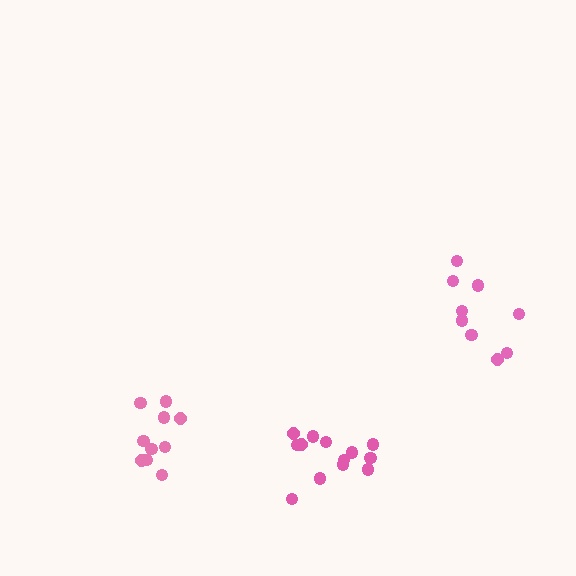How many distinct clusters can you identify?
There are 3 distinct clusters.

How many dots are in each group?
Group 1: 13 dots, Group 2: 9 dots, Group 3: 10 dots (32 total).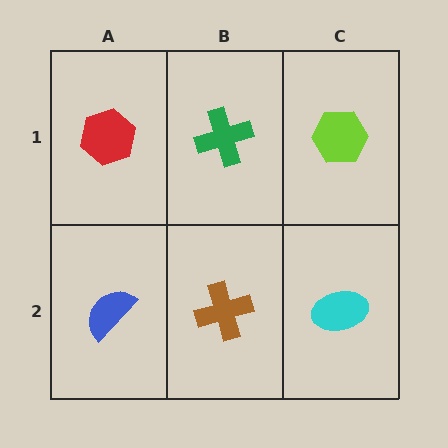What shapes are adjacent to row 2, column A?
A red hexagon (row 1, column A), a brown cross (row 2, column B).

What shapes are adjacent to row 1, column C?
A cyan ellipse (row 2, column C), a green cross (row 1, column B).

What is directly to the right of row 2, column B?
A cyan ellipse.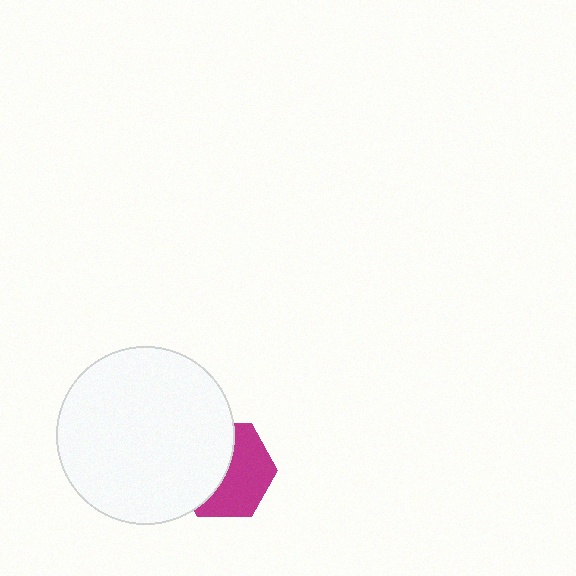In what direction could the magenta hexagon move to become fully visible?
The magenta hexagon could move right. That would shift it out from behind the white circle entirely.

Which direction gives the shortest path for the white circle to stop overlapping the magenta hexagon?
Moving left gives the shortest separation.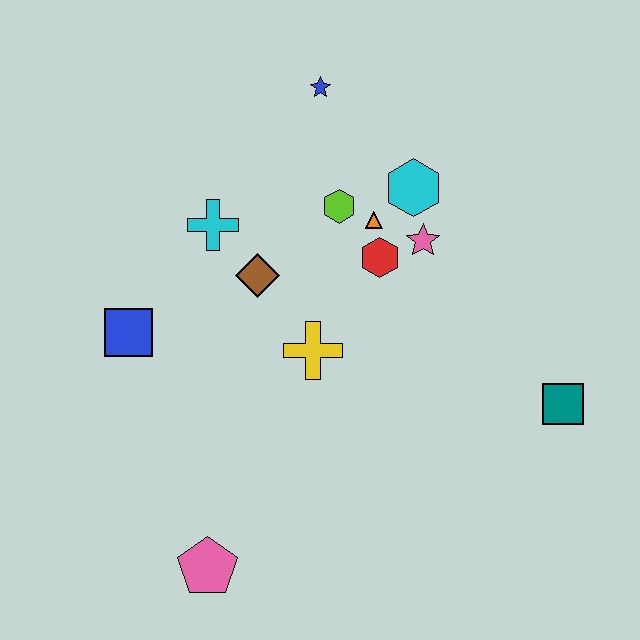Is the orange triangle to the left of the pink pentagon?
No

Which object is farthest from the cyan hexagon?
The pink pentagon is farthest from the cyan hexagon.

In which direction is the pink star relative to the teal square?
The pink star is above the teal square.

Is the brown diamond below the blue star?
Yes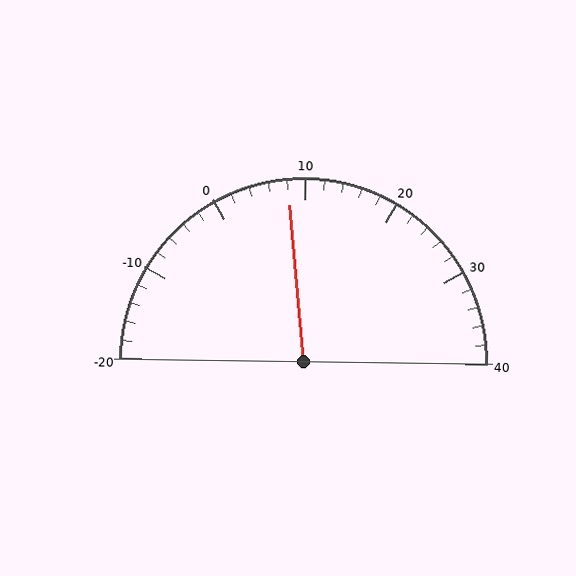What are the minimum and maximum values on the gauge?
The gauge ranges from -20 to 40.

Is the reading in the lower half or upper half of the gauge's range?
The reading is in the lower half of the range (-20 to 40).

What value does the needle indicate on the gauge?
The needle indicates approximately 8.